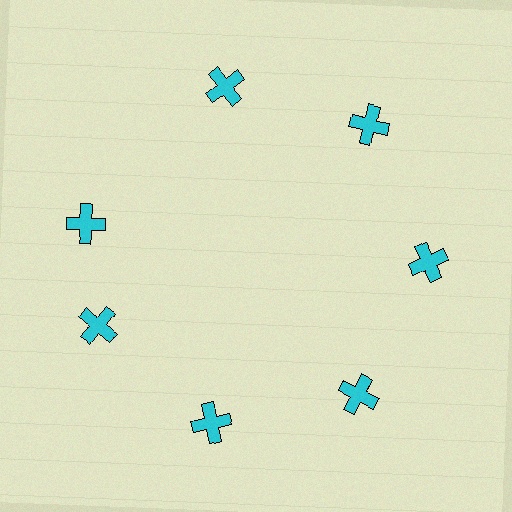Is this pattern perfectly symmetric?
No. The 7 cyan crosses are arranged in a ring, but one element near the 10 o'clock position is rotated out of alignment along the ring, breaking the 7-fold rotational symmetry.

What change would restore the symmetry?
The symmetry would be restored by rotating it back into even spacing with its neighbors so that all 7 crosses sit at equal angles and equal distance from the center.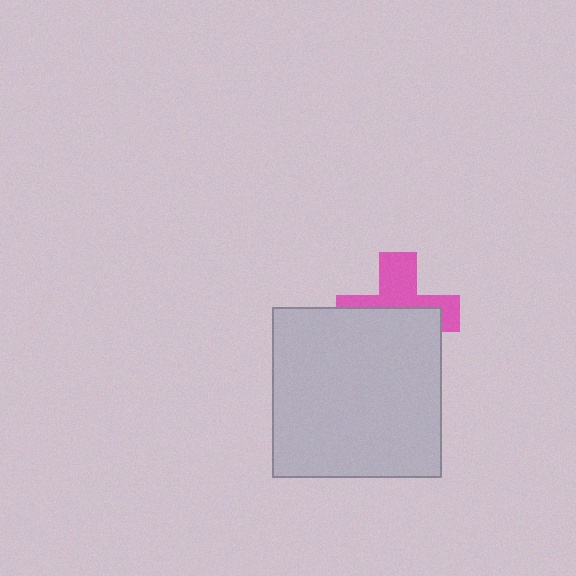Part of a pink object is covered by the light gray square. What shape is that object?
It is a cross.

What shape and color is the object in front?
The object in front is a light gray square.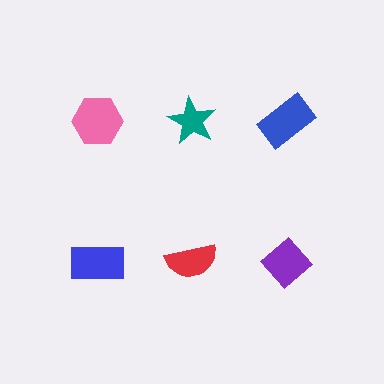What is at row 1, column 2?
A teal star.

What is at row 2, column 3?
A purple diamond.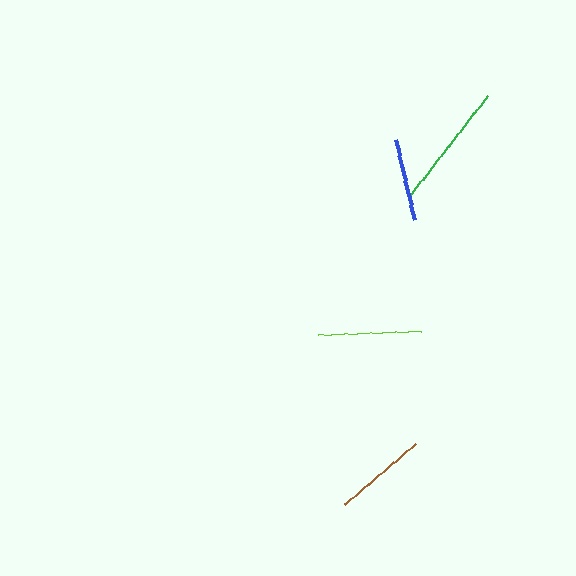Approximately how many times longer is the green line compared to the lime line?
The green line is approximately 1.2 times the length of the lime line.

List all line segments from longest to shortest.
From longest to shortest: green, lime, brown, blue.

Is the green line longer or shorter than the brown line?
The green line is longer than the brown line.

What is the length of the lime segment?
The lime segment is approximately 104 pixels long.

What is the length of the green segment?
The green segment is approximately 129 pixels long.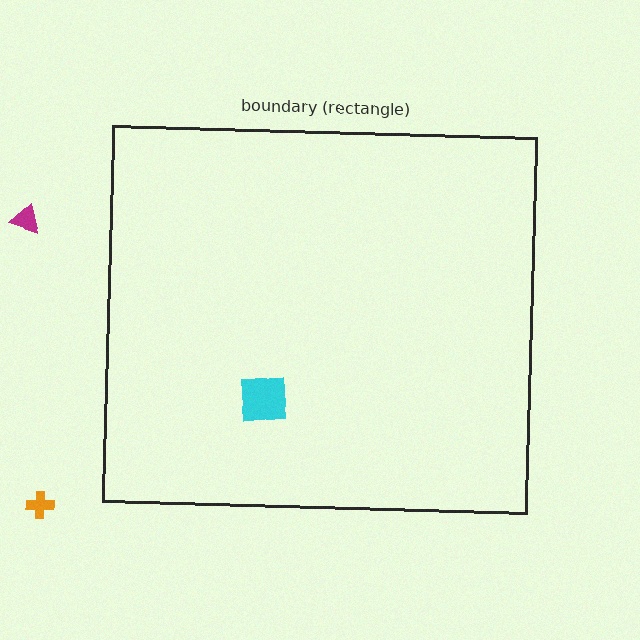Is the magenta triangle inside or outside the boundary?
Outside.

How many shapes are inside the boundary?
1 inside, 2 outside.